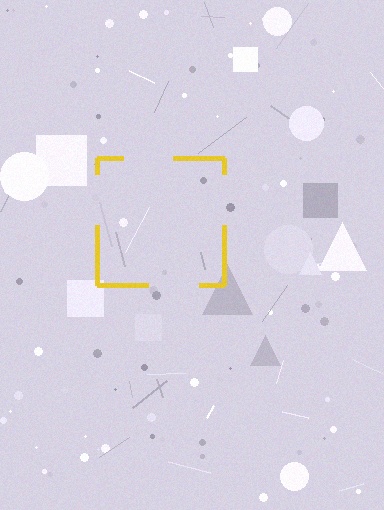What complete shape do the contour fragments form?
The contour fragments form a square.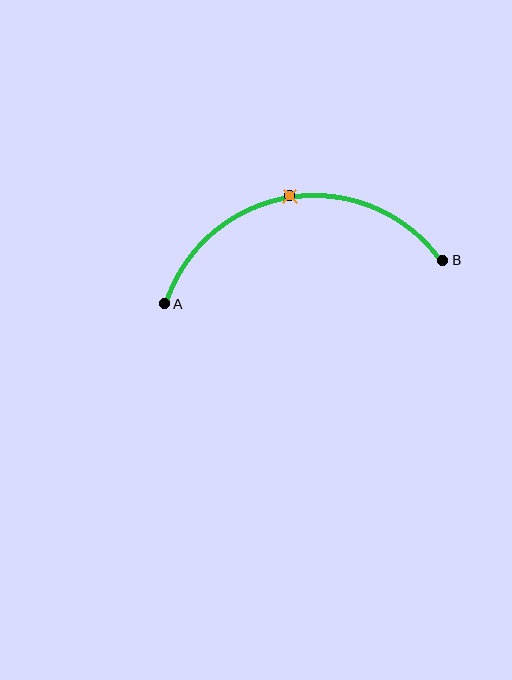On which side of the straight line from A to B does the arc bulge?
The arc bulges above the straight line connecting A and B.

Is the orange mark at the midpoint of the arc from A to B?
Yes. The orange mark lies on the arc at equal arc-length from both A and B — it is the arc midpoint.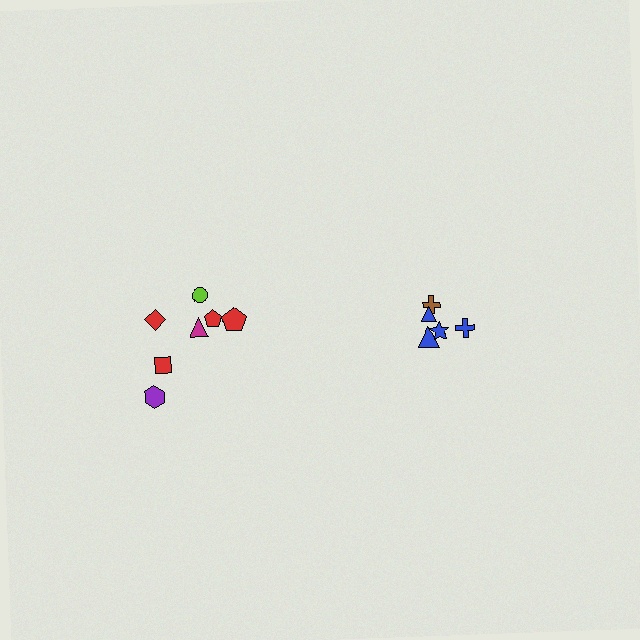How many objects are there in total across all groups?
There are 12 objects.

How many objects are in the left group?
There are 7 objects.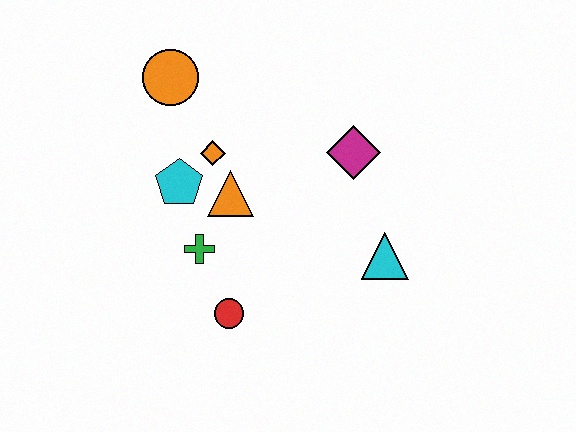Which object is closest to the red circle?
The green cross is closest to the red circle.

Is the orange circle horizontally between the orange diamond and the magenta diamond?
No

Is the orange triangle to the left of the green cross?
No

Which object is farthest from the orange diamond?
The cyan triangle is farthest from the orange diamond.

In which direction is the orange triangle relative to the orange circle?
The orange triangle is below the orange circle.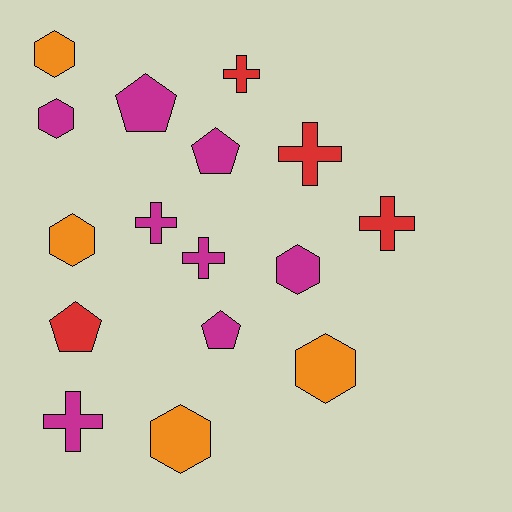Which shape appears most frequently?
Hexagon, with 6 objects.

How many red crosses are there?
There are 3 red crosses.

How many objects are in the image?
There are 16 objects.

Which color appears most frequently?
Magenta, with 8 objects.